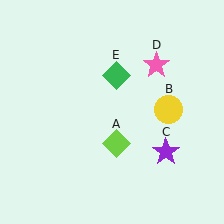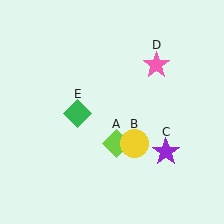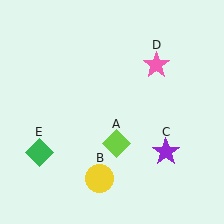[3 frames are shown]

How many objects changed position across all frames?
2 objects changed position: yellow circle (object B), green diamond (object E).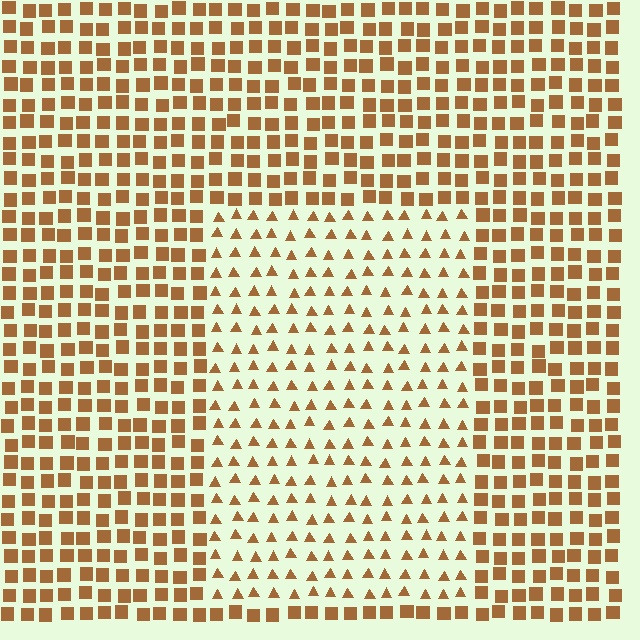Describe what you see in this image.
The image is filled with small brown elements arranged in a uniform grid. A rectangle-shaped region contains triangles, while the surrounding area contains squares. The boundary is defined purely by the change in element shape.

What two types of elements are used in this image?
The image uses triangles inside the rectangle region and squares outside it.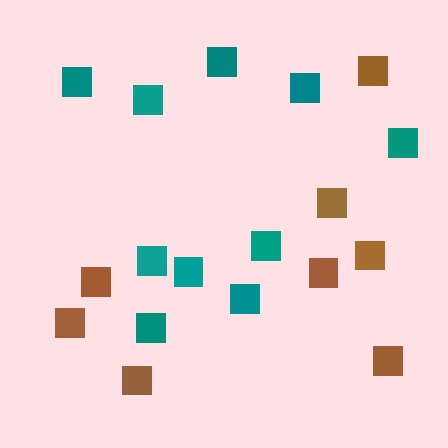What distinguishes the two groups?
There are 2 groups: one group of teal squares (10) and one group of brown squares (8).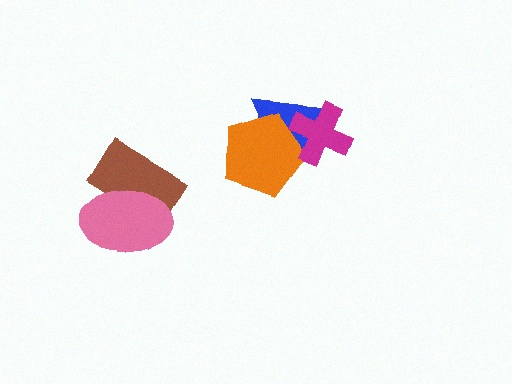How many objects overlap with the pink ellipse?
1 object overlaps with the pink ellipse.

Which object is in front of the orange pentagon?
The magenta cross is in front of the orange pentagon.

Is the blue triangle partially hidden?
Yes, it is partially covered by another shape.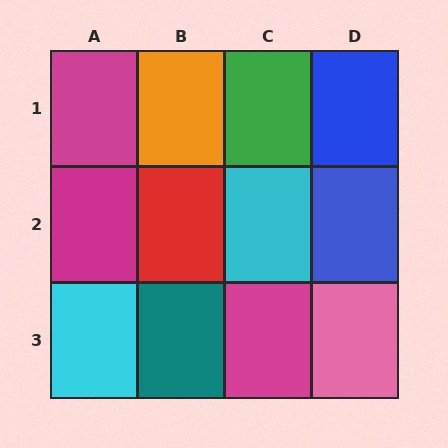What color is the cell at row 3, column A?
Cyan.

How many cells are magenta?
3 cells are magenta.